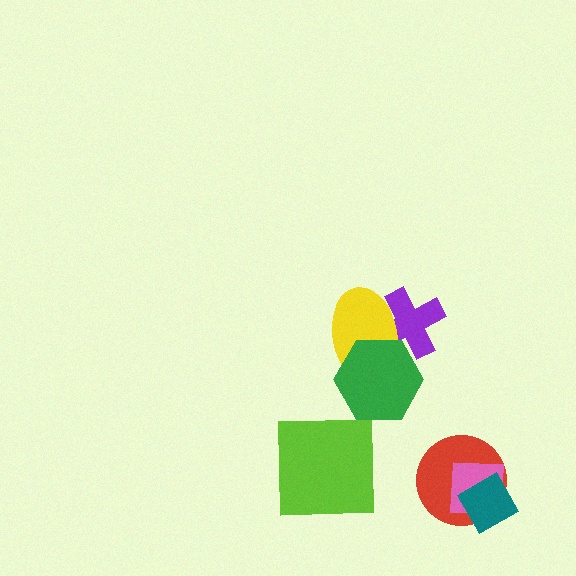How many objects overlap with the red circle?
2 objects overlap with the red circle.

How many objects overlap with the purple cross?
2 objects overlap with the purple cross.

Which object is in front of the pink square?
The teal diamond is in front of the pink square.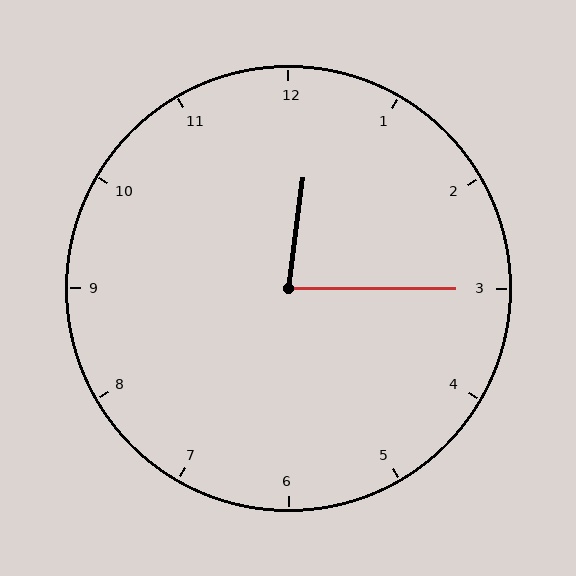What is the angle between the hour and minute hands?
Approximately 82 degrees.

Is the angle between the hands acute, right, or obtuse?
It is acute.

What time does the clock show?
12:15.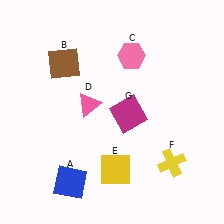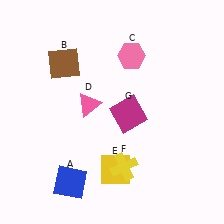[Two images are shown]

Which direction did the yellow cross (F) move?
The yellow cross (F) moved left.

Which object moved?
The yellow cross (F) moved left.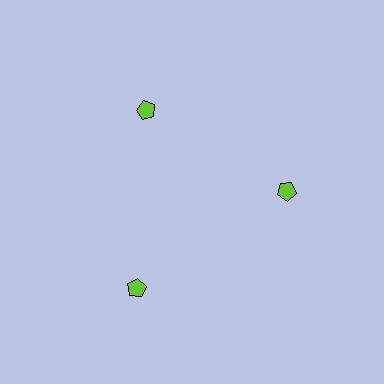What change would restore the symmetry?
The symmetry would be restored by moving it inward, back onto the ring so that all 3 pentagons sit at equal angles and equal distance from the center.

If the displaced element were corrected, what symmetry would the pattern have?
It would have 3-fold rotational symmetry — the pattern would map onto itself every 120 degrees.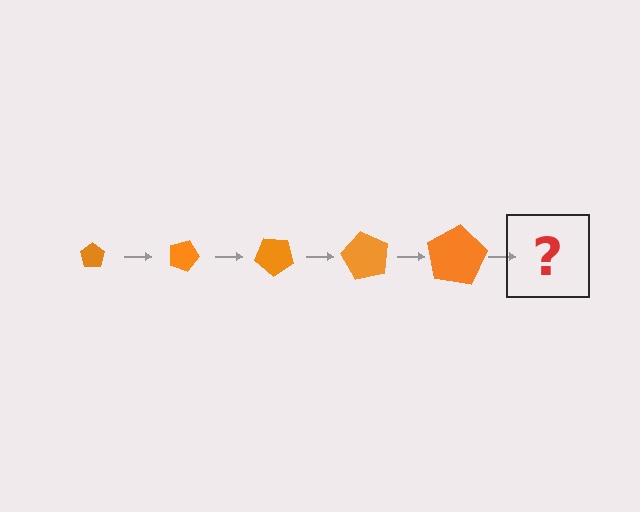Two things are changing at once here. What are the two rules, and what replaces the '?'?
The two rules are that the pentagon grows larger each step and it rotates 20 degrees each step. The '?' should be a pentagon, larger than the previous one and rotated 100 degrees from the start.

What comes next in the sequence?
The next element should be a pentagon, larger than the previous one and rotated 100 degrees from the start.